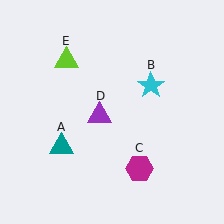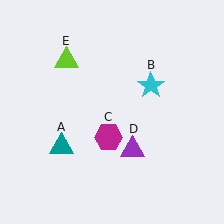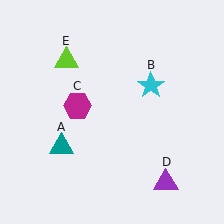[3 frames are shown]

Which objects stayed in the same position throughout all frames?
Teal triangle (object A) and cyan star (object B) and lime triangle (object E) remained stationary.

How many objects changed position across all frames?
2 objects changed position: magenta hexagon (object C), purple triangle (object D).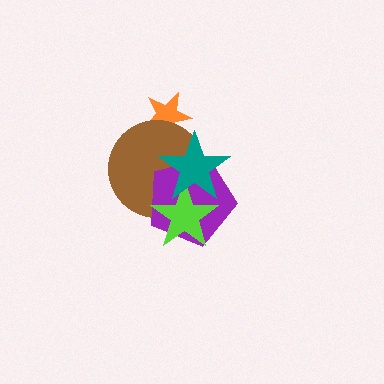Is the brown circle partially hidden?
Yes, it is partially covered by another shape.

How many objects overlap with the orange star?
1 object overlaps with the orange star.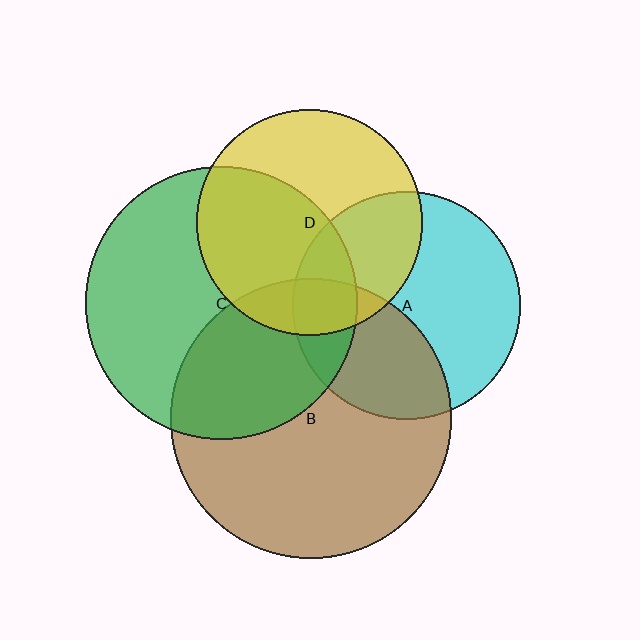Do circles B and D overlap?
Yes.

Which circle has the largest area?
Circle B (brown).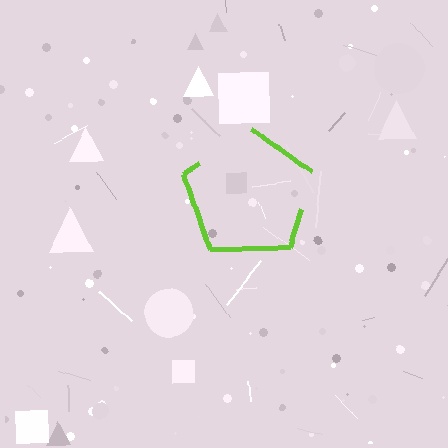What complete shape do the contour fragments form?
The contour fragments form a pentagon.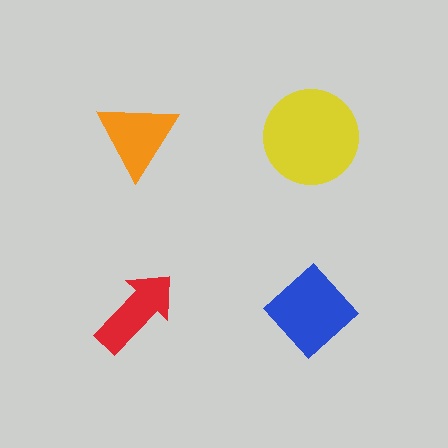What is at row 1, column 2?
A yellow circle.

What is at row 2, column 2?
A blue diamond.